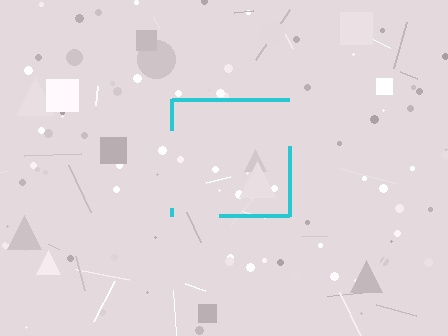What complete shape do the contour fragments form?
The contour fragments form a square.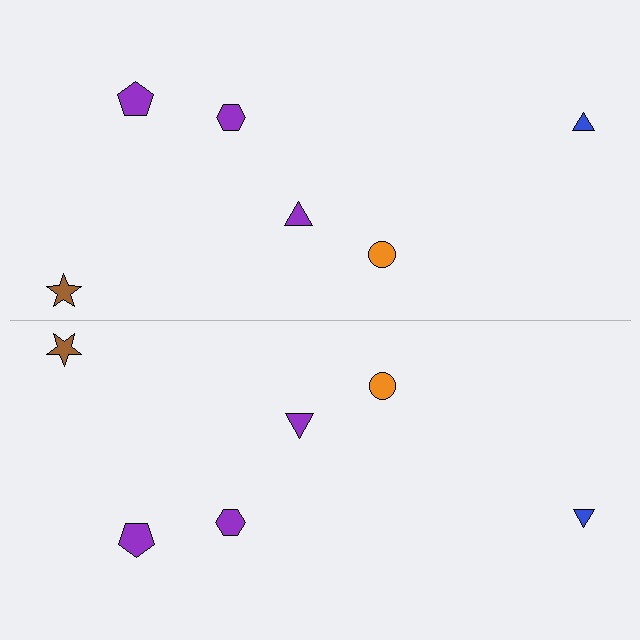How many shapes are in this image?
There are 12 shapes in this image.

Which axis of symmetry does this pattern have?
The pattern has a horizontal axis of symmetry running through the center of the image.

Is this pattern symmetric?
Yes, this pattern has bilateral (reflection) symmetry.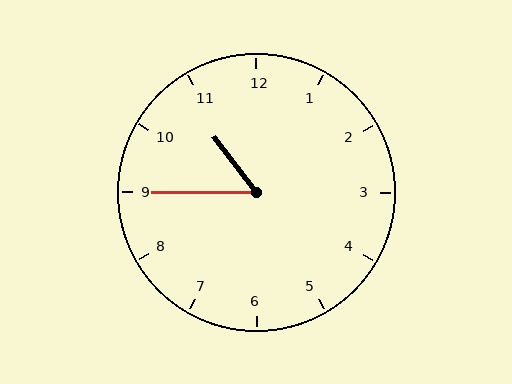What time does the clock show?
10:45.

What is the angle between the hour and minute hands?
Approximately 52 degrees.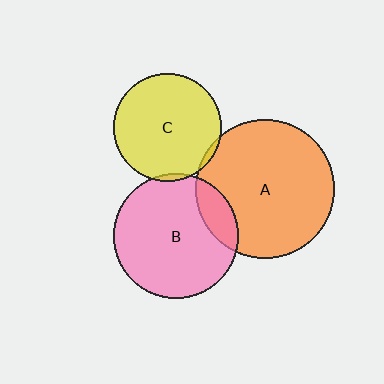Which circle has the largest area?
Circle A (orange).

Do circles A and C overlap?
Yes.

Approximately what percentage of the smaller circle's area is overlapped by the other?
Approximately 5%.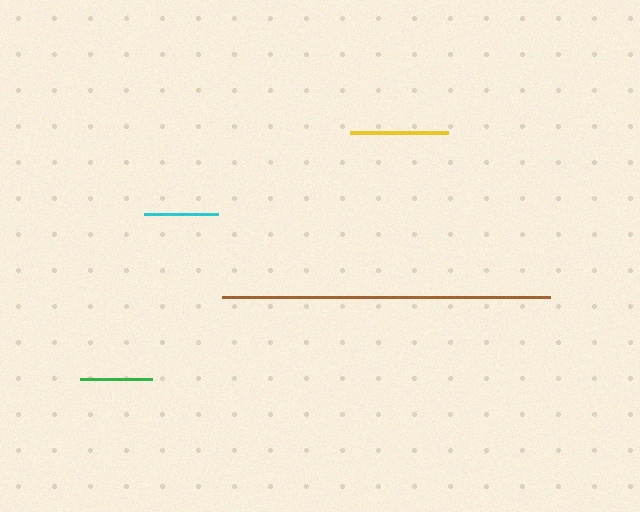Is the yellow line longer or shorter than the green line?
The yellow line is longer than the green line.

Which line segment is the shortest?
The green line is the shortest at approximately 72 pixels.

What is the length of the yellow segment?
The yellow segment is approximately 98 pixels long.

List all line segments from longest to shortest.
From longest to shortest: brown, yellow, cyan, green.